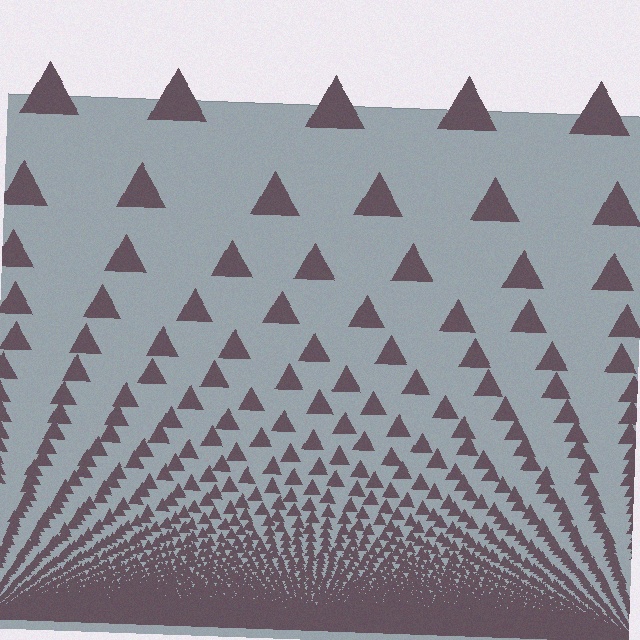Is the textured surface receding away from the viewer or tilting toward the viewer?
The surface appears to tilt toward the viewer. Texture elements get larger and sparser toward the top.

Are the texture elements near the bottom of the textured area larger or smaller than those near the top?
Smaller. The gradient is inverted — elements near the bottom are smaller and denser.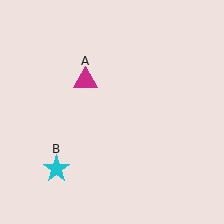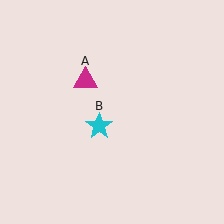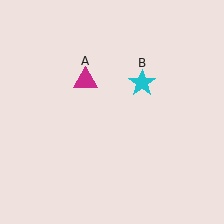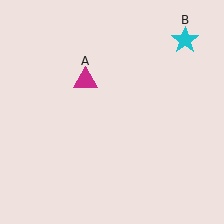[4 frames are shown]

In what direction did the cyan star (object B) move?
The cyan star (object B) moved up and to the right.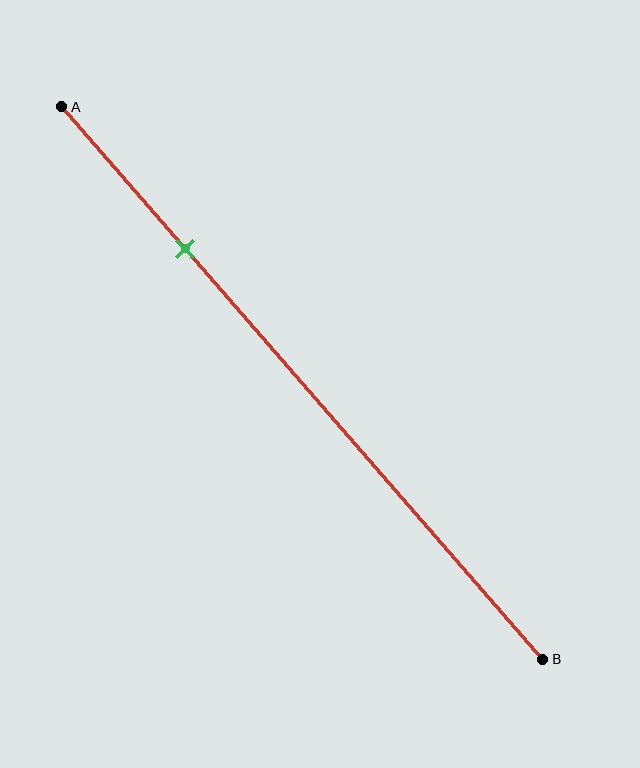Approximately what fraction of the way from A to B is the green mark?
The green mark is approximately 25% of the way from A to B.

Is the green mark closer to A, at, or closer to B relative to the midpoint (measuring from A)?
The green mark is closer to point A than the midpoint of segment AB.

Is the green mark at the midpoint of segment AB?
No, the mark is at about 25% from A, not at the 50% midpoint.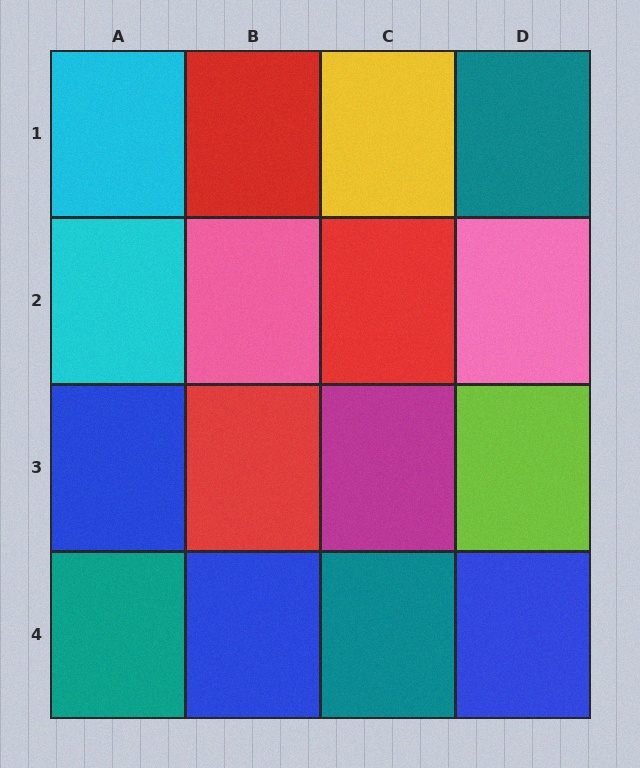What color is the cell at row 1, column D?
Teal.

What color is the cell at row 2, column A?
Cyan.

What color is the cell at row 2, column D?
Pink.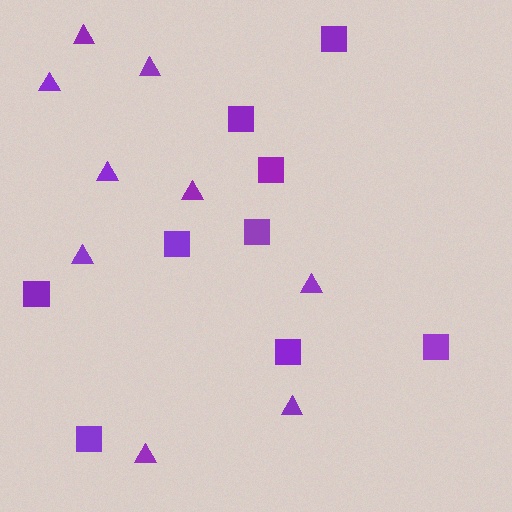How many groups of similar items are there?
There are 2 groups: one group of squares (9) and one group of triangles (9).